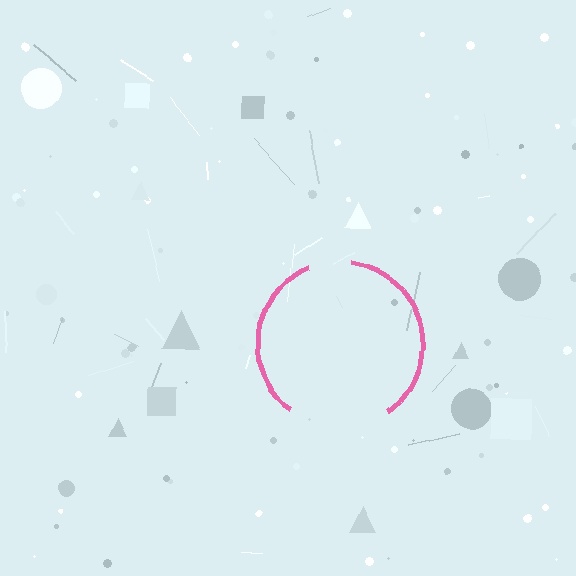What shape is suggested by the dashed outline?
The dashed outline suggests a circle.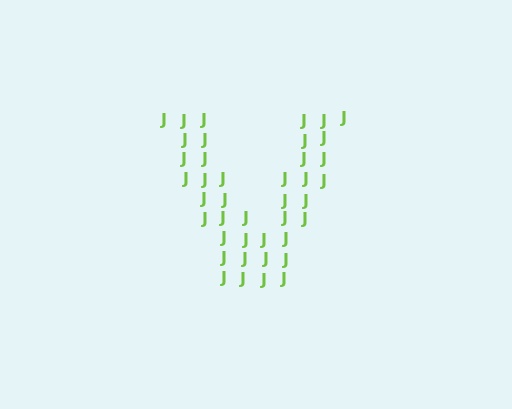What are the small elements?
The small elements are letter J's.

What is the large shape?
The large shape is the letter V.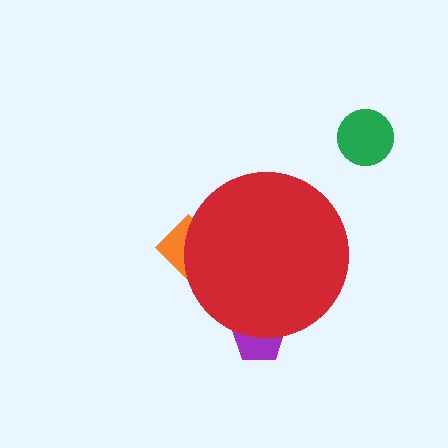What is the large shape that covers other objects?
A red circle.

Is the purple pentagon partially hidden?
Yes, the purple pentagon is partially hidden behind the red circle.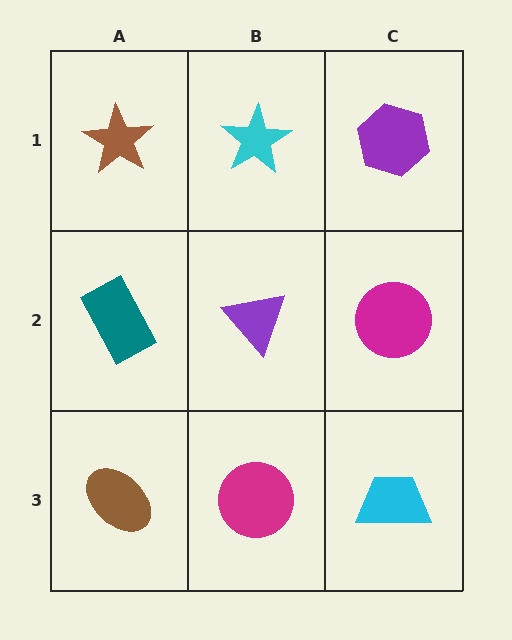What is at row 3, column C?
A cyan trapezoid.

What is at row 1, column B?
A cyan star.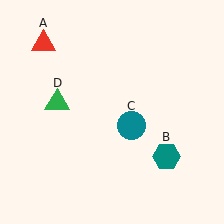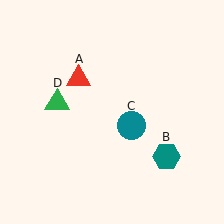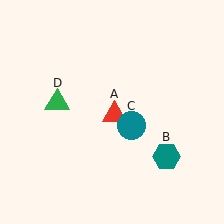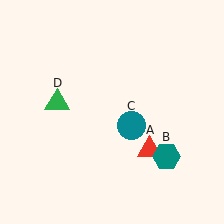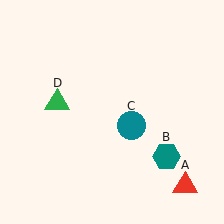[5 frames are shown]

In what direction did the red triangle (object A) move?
The red triangle (object A) moved down and to the right.